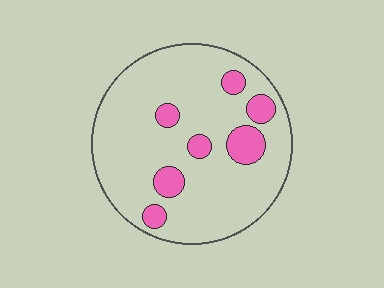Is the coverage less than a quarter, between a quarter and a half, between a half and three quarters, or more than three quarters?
Less than a quarter.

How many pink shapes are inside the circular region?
7.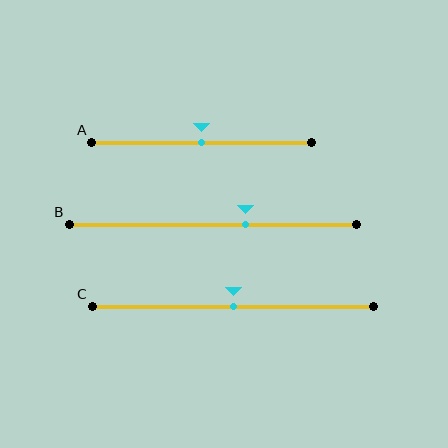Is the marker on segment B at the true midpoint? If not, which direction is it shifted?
No, the marker on segment B is shifted to the right by about 11% of the segment length.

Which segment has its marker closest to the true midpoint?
Segment A has its marker closest to the true midpoint.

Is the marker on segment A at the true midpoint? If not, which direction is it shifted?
Yes, the marker on segment A is at the true midpoint.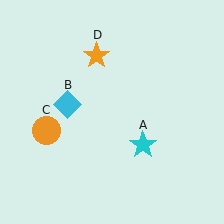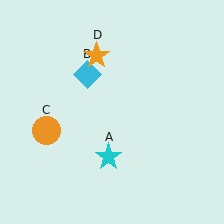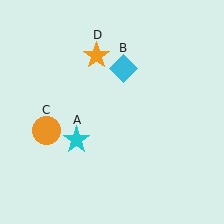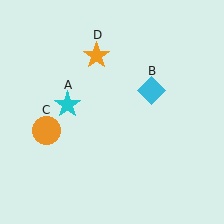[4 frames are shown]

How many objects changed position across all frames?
2 objects changed position: cyan star (object A), cyan diamond (object B).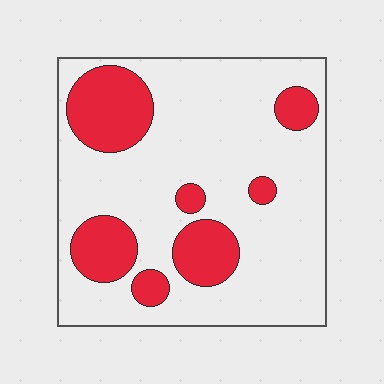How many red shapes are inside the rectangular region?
7.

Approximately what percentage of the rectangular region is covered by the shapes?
Approximately 25%.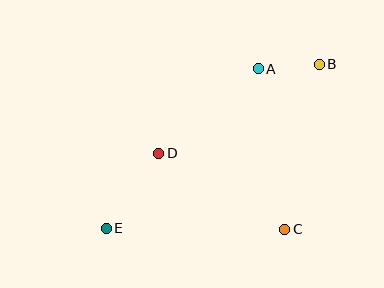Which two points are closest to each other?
Points A and B are closest to each other.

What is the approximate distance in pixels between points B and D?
The distance between B and D is approximately 183 pixels.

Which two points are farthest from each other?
Points B and E are farthest from each other.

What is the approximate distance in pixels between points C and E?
The distance between C and E is approximately 179 pixels.